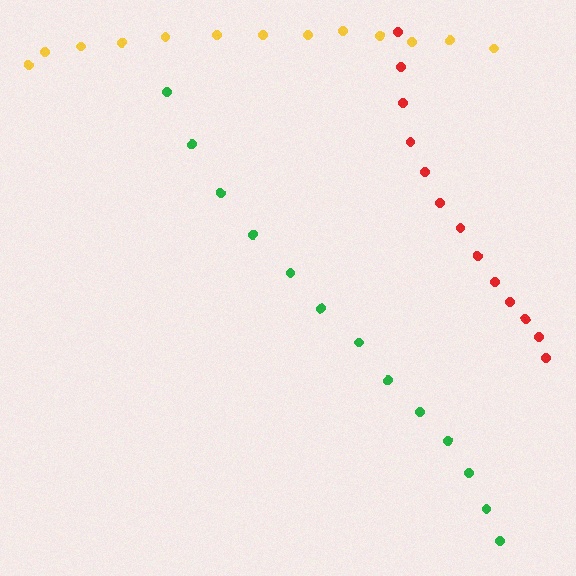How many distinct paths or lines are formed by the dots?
There are 3 distinct paths.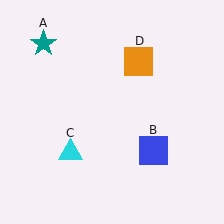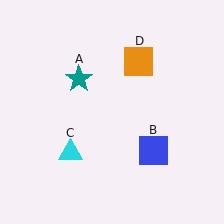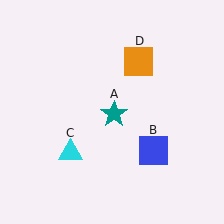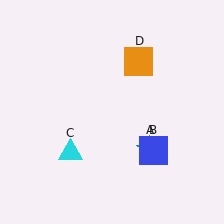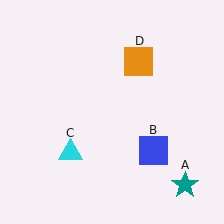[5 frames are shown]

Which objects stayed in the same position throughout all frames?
Blue square (object B) and cyan triangle (object C) and orange square (object D) remained stationary.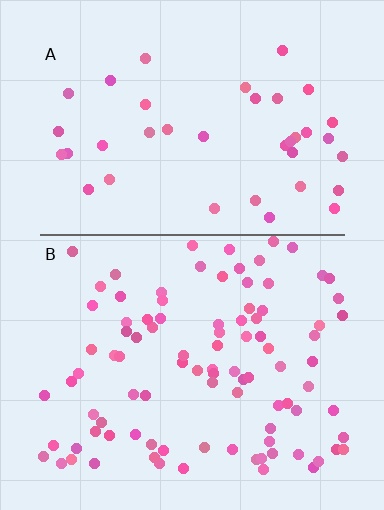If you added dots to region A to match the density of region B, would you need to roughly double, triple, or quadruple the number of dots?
Approximately double.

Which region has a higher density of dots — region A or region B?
B (the bottom).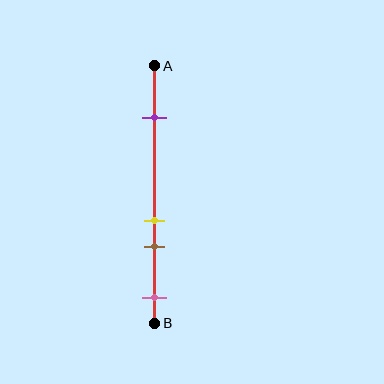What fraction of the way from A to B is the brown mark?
The brown mark is approximately 70% (0.7) of the way from A to B.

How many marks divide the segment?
There are 4 marks dividing the segment.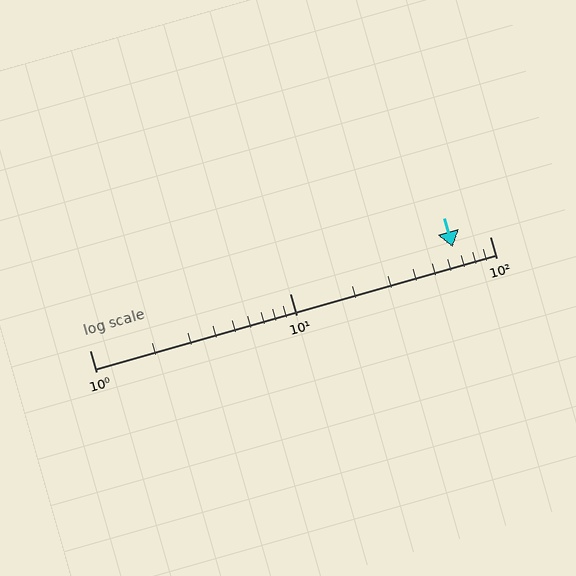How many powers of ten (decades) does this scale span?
The scale spans 2 decades, from 1 to 100.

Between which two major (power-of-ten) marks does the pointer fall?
The pointer is between 10 and 100.